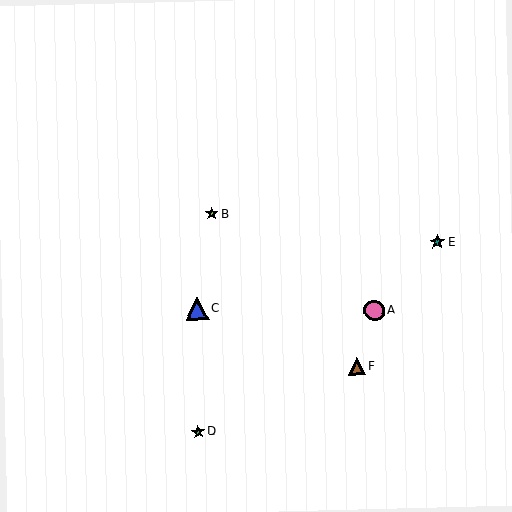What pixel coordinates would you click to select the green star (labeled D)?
Click at (198, 432) to select the green star D.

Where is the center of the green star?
The center of the green star is at (198, 432).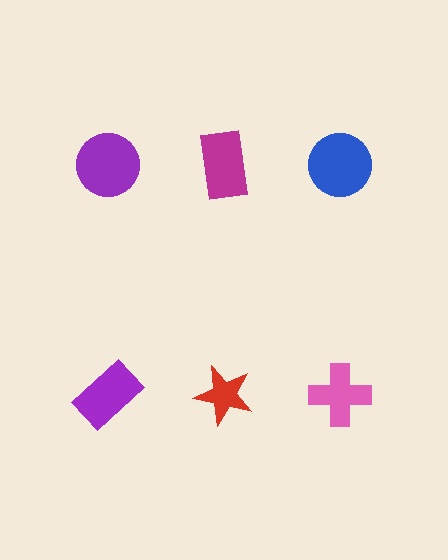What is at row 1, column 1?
A purple circle.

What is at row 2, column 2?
A red star.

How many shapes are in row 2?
3 shapes.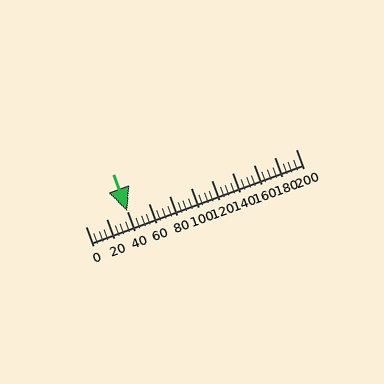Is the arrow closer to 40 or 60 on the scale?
The arrow is closer to 40.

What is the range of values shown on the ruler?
The ruler shows values from 0 to 200.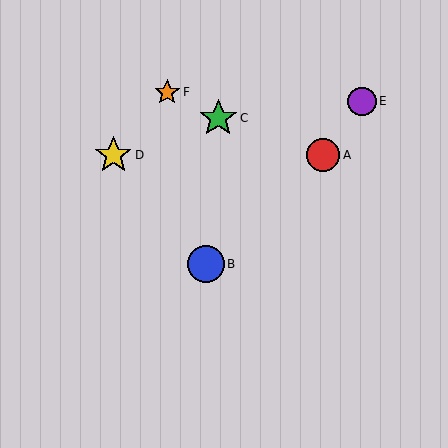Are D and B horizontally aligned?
No, D is at y≈155 and B is at y≈264.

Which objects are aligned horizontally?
Objects A, D are aligned horizontally.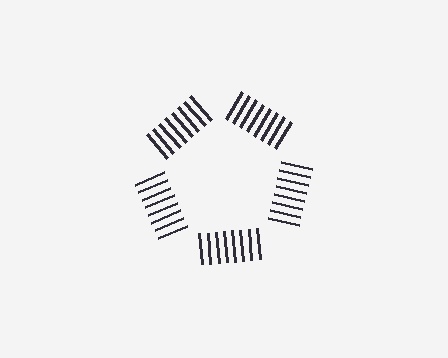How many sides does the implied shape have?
5 sides — the line-ends trace a pentagon.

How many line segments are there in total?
40 — 8 along each of the 5 edges.